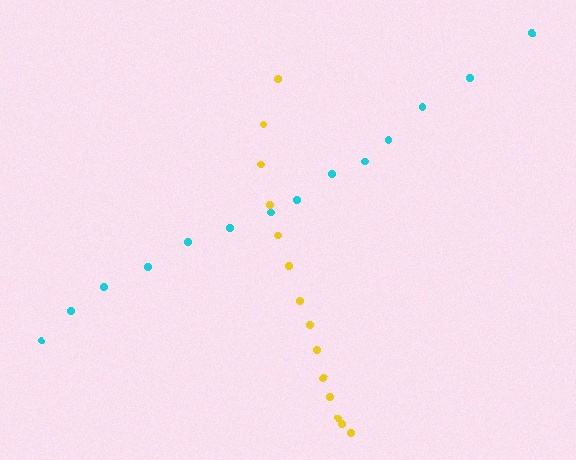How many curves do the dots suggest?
There are 2 distinct paths.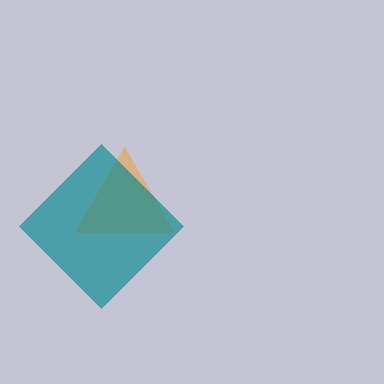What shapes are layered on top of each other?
The layered shapes are: an orange triangle, a teal diamond.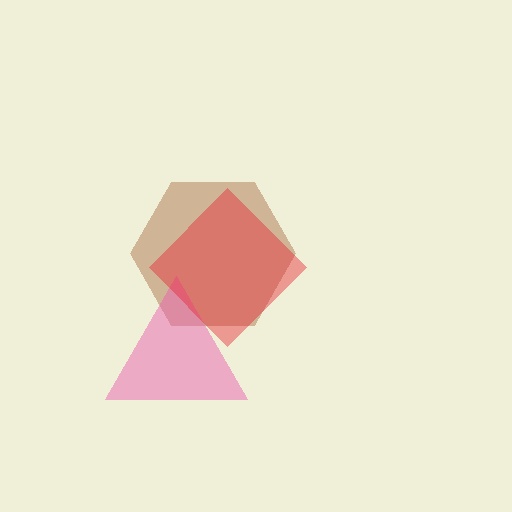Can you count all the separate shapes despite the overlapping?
Yes, there are 3 separate shapes.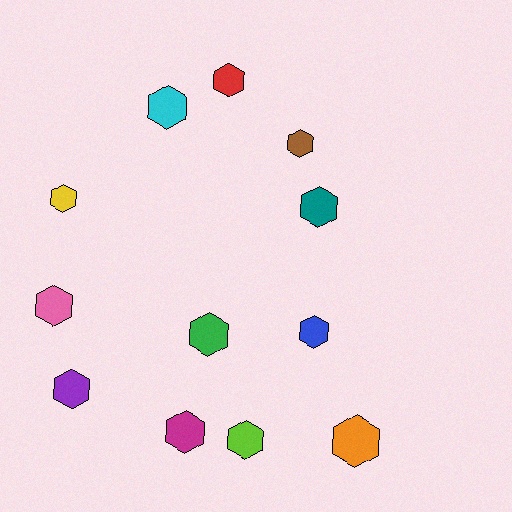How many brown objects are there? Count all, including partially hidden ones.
There is 1 brown object.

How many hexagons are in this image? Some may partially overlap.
There are 12 hexagons.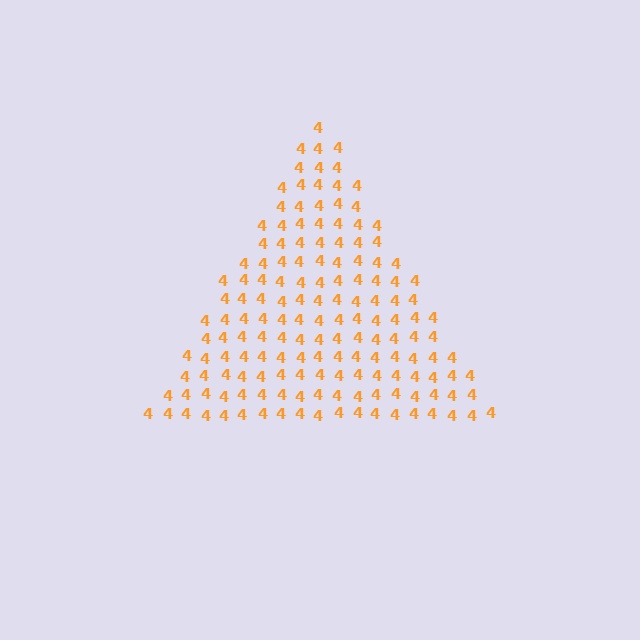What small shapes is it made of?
It is made of small digit 4's.